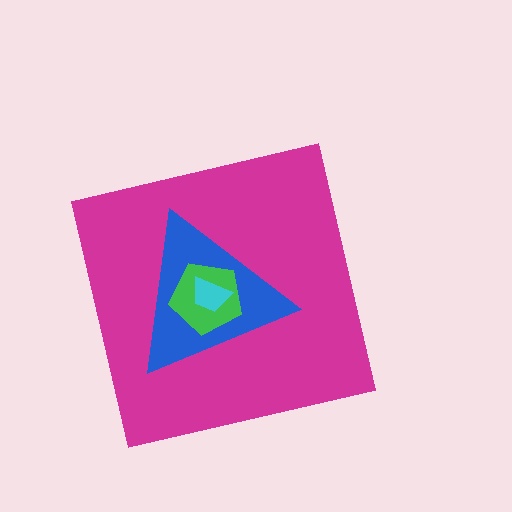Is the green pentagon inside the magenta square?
Yes.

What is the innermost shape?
The cyan trapezoid.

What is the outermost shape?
The magenta square.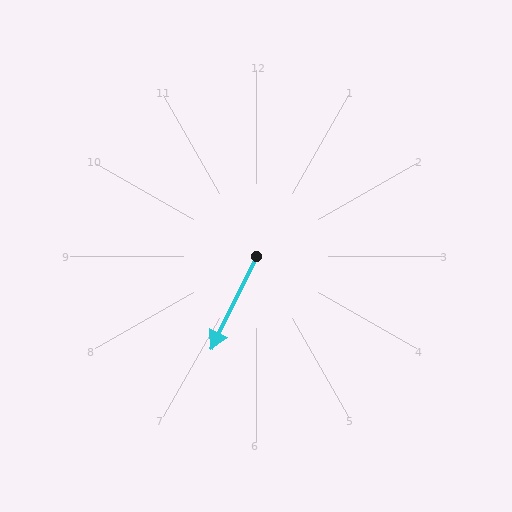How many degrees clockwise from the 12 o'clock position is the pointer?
Approximately 206 degrees.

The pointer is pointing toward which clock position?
Roughly 7 o'clock.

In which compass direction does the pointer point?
Southwest.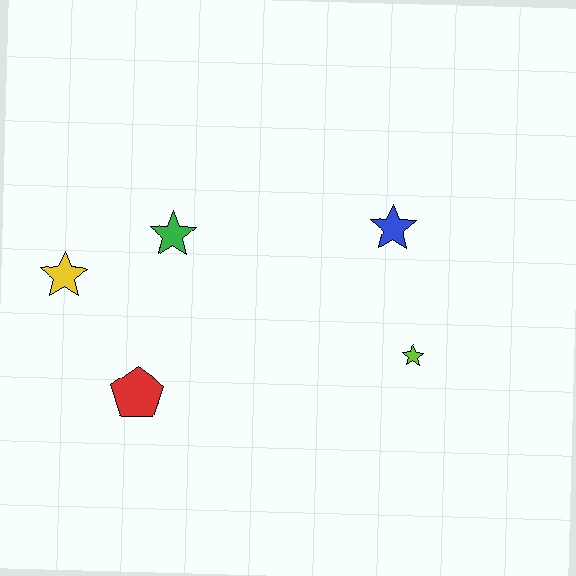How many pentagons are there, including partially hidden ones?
There is 1 pentagon.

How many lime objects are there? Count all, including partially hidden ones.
There is 1 lime object.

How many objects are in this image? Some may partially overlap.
There are 5 objects.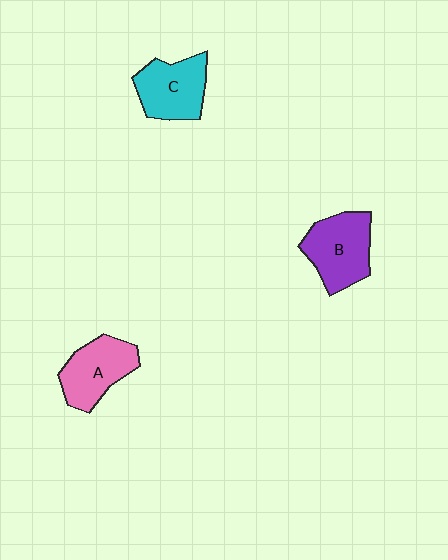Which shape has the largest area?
Shape B (purple).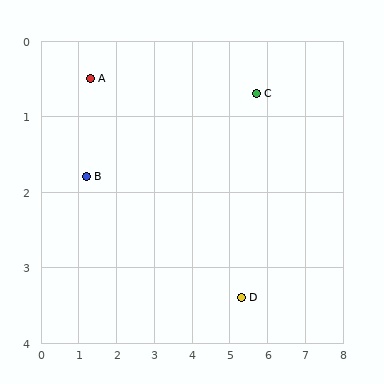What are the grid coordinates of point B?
Point B is at approximately (1.2, 1.8).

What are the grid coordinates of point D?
Point D is at approximately (5.3, 3.4).